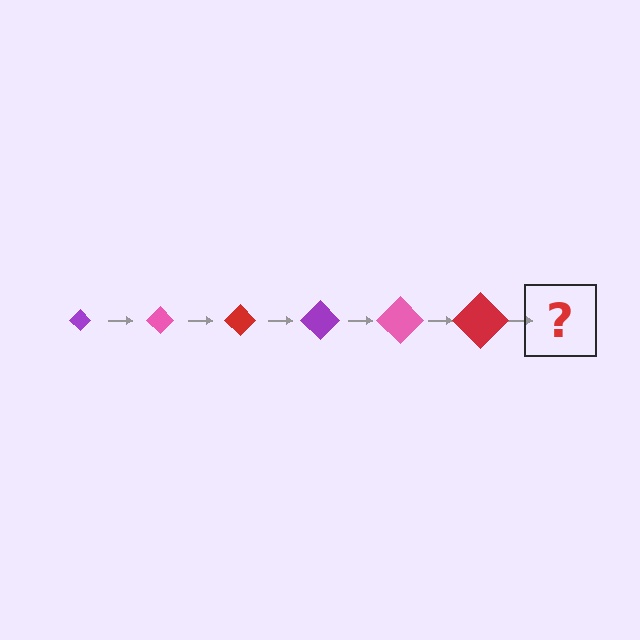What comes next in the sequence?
The next element should be a purple diamond, larger than the previous one.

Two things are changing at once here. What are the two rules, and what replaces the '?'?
The two rules are that the diamond grows larger each step and the color cycles through purple, pink, and red. The '?' should be a purple diamond, larger than the previous one.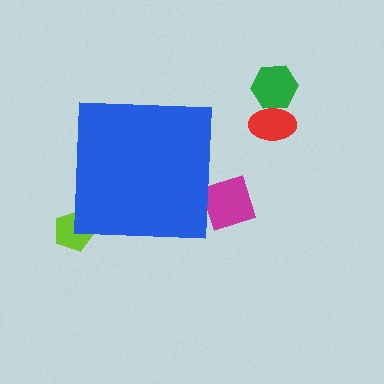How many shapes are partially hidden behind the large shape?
2 shapes are partially hidden.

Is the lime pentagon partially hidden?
Yes, the lime pentagon is partially hidden behind the blue square.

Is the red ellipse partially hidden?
No, the red ellipse is fully visible.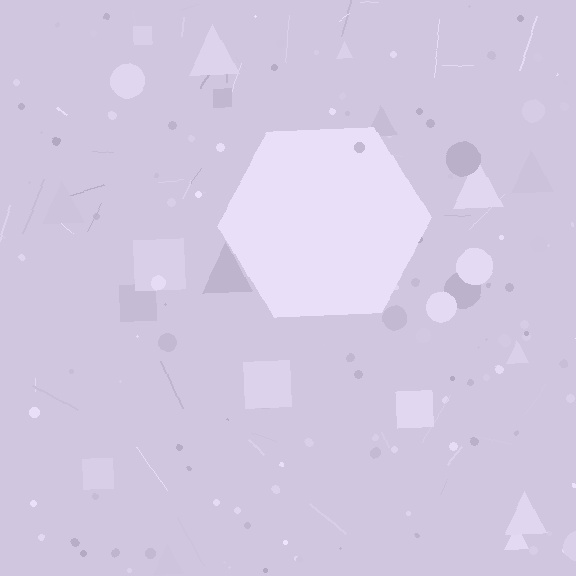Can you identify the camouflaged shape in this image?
The camouflaged shape is a hexagon.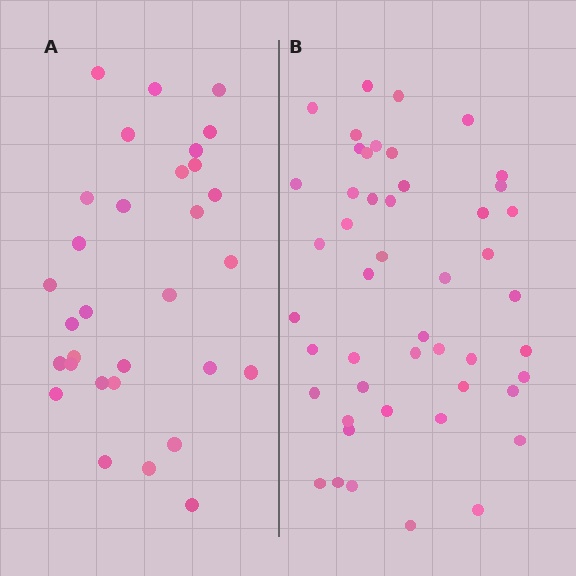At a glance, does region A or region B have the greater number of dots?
Region B (the right region) has more dots.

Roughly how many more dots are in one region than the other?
Region B has approximately 15 more dots than region A.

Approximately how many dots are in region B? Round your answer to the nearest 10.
About 50 dots. (The exact count is 48, which rounds to 50.)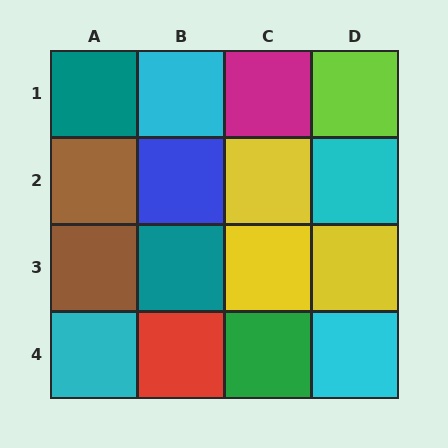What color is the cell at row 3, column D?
Yellow.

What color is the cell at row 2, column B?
Blue.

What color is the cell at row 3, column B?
Teal.